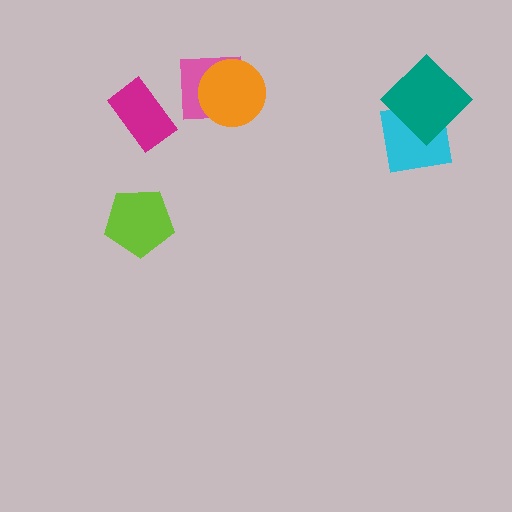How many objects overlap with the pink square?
1 object overlaps with the pink square.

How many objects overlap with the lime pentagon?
0 objects overlap with the lime pentagon.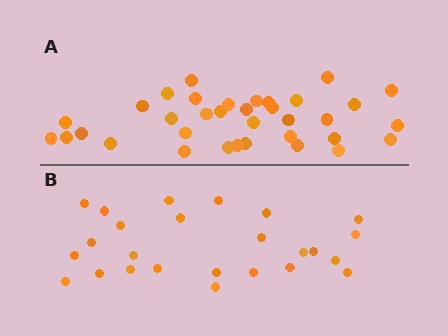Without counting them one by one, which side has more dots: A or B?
Region A (the top region) has more dots.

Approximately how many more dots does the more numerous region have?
Region A has roughly 10 or so more dots than region B.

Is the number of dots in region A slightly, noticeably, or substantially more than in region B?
Region A has noticeably more, but not dramatically so. The ratio is roughly 1.4 to 1.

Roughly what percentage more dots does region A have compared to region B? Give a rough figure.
About 40% more.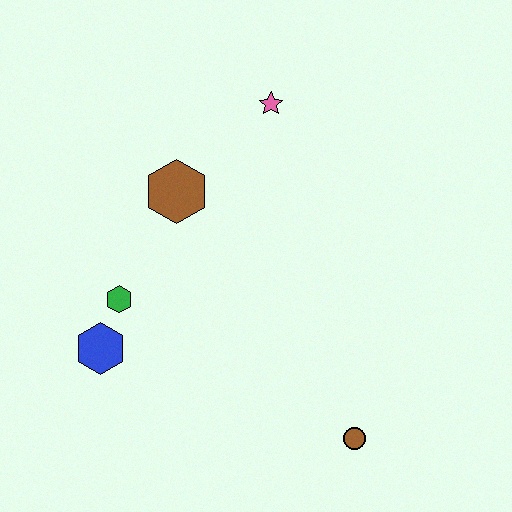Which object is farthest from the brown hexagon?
The brown circle is farthest from the brown hexagon.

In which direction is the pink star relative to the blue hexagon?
The pink star is above the blue hexagon.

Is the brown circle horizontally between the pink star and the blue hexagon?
No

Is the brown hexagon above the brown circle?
Yes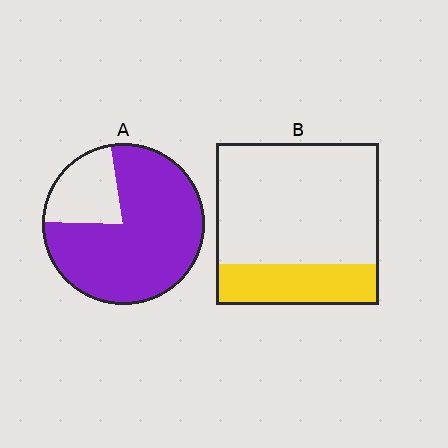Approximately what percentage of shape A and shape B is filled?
A is approximately 80% and B is approximately 25%.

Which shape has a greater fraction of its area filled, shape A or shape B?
Shape A.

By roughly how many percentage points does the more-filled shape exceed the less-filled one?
By roughly 55 percentage points (A over B).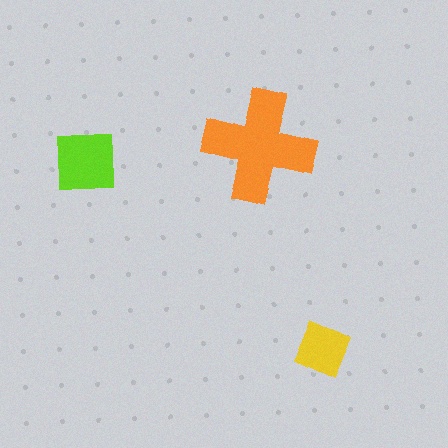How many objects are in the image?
There are 3 objects in the image.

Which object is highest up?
The orange cross is topmost.